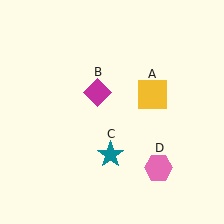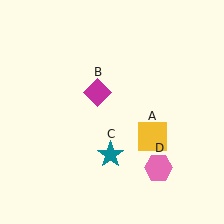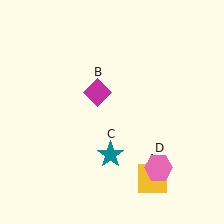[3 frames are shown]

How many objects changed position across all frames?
1 object changed position: yellow square (object A).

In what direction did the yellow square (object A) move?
The yellow square (object A) moved down.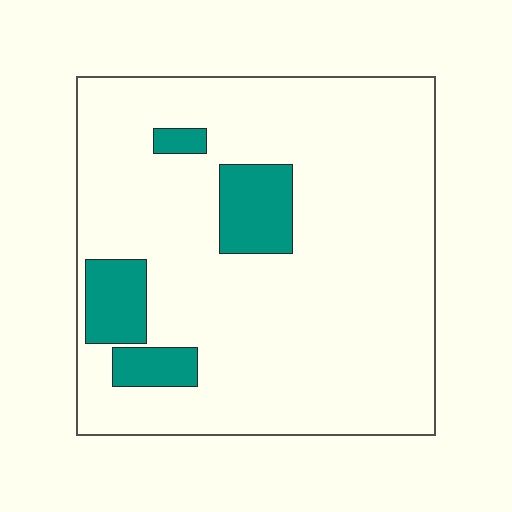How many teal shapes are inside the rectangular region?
4.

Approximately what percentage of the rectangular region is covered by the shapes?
Approximately 15%.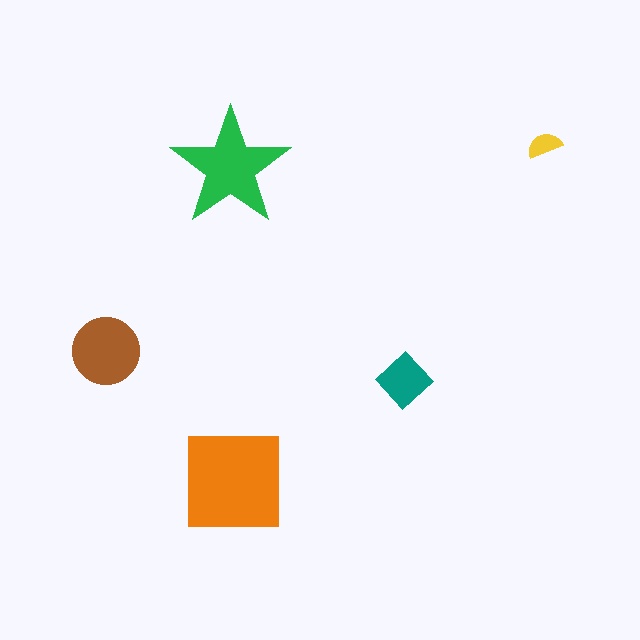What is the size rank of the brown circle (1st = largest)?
3rd.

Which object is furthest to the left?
The brown circle is leftmost.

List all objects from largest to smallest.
The orange square, the green star, the brown circle, the teal diamond, the yellow semicircle.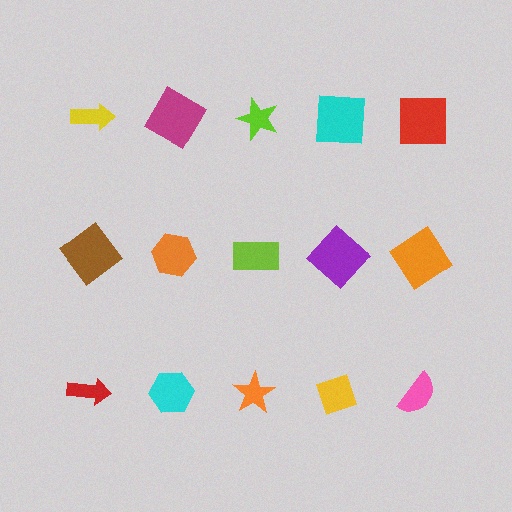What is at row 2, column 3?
A lime rectangle.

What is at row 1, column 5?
A red square.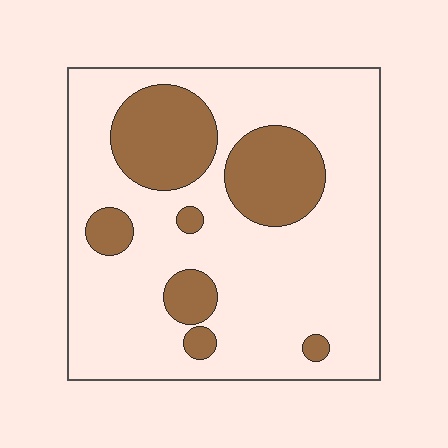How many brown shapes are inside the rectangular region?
7.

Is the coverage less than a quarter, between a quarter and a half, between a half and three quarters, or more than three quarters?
Less than a quarter.